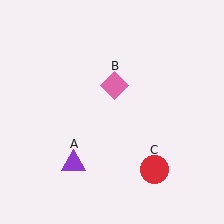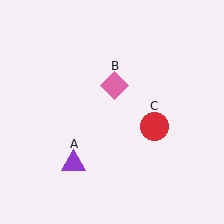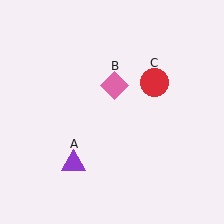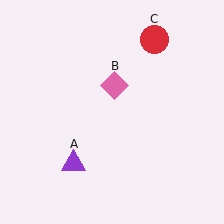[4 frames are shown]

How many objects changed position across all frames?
1 object changed position: red circle (object C).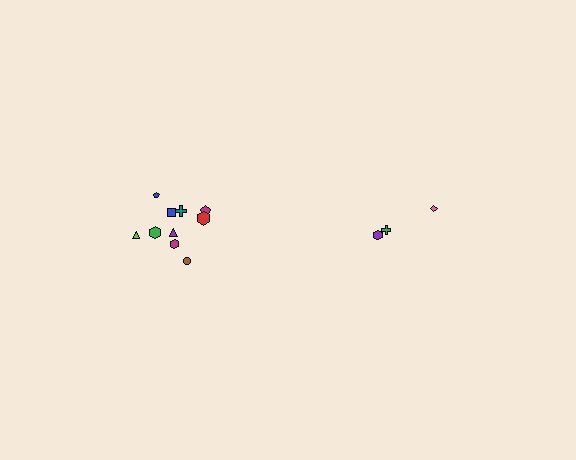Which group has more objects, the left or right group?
The left group.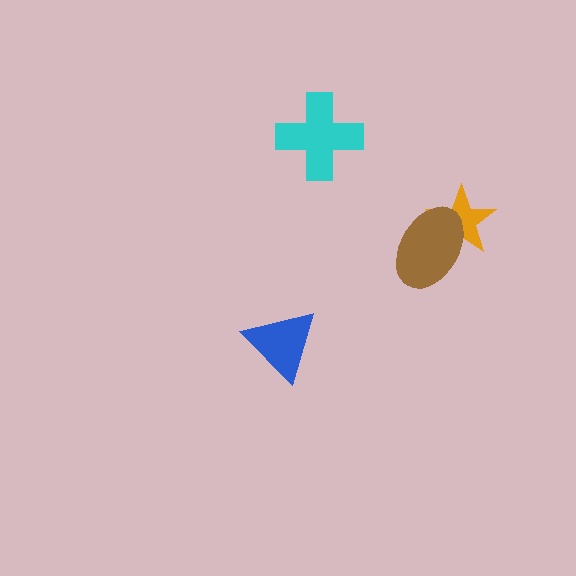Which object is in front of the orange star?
The brown ellipse is in front of the orange star.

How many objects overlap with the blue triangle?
0 objects overlap with the blue triangle.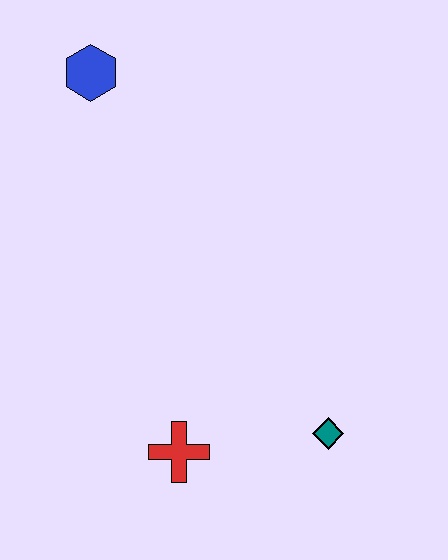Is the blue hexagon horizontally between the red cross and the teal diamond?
No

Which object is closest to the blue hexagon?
The red cross is closest to the blue hexagon.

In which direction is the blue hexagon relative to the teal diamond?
The blue hexagon is above the teal diamond.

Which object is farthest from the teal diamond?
The blue hexagon is farthest from the teal diamond.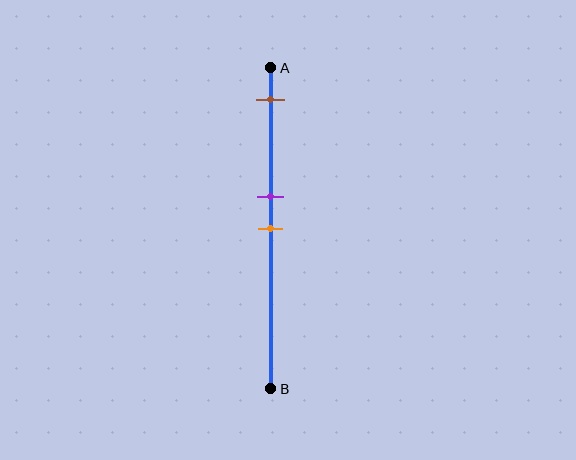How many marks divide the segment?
There are 3 marks dividing the segment.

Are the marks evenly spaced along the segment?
No, the marks are not evenly spaced.